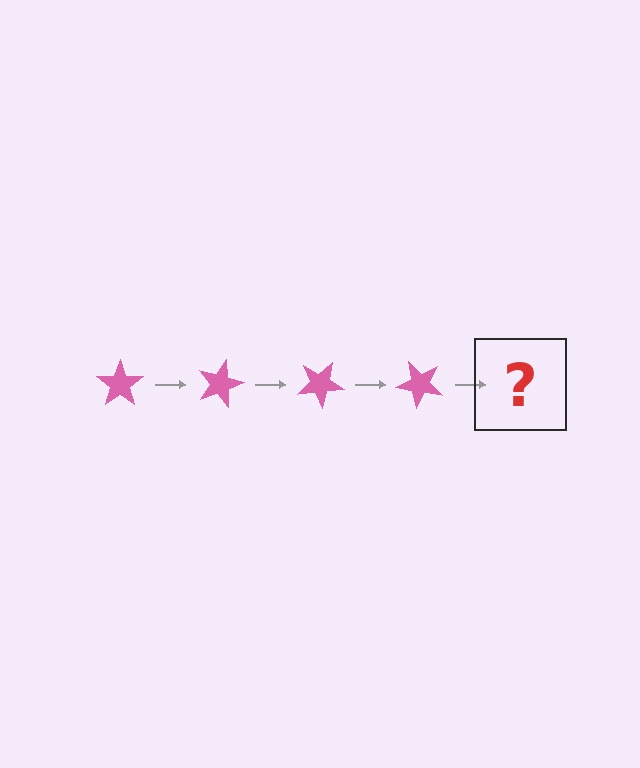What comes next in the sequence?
The next element should be a pink star rotated 60 degrees.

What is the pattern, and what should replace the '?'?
The pattern is that the star rotates 15 degrees each step. The '?' should be a pink star rotated 60 degrees.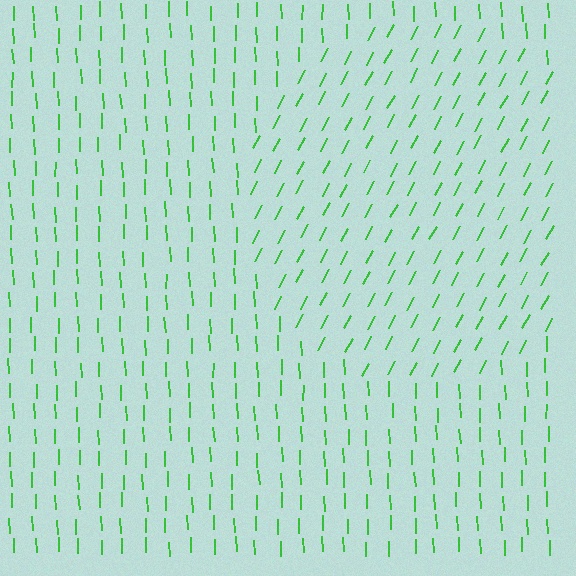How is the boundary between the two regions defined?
The boundary is defined purely by a change in line orientation (approximately 30 degrees difference). All lines are the same color and thickness.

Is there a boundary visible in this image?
Yes, there is a texture boundary formed by a change in line orientation.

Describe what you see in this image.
The image is filled with small green line segments. A circle region in the image has lines oriented differently from the surrounding lines, creating a visible texture boundary.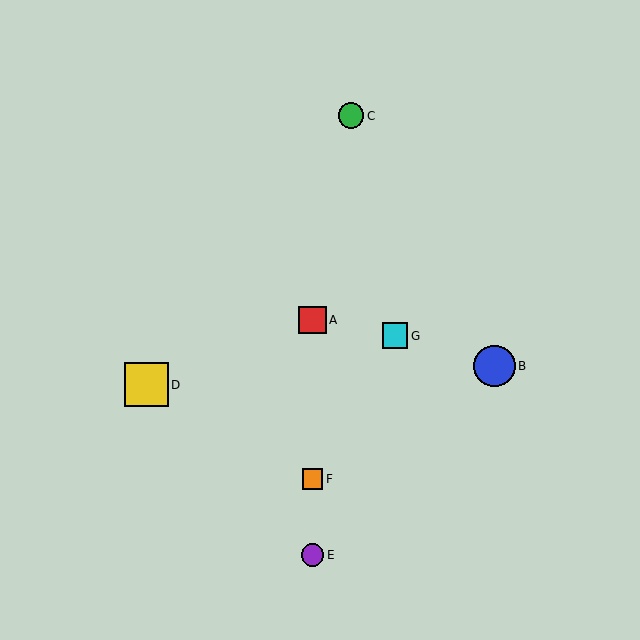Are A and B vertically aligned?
No, A is at x≈313 and B is at x≈494.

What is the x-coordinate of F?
Object F is at x≈313.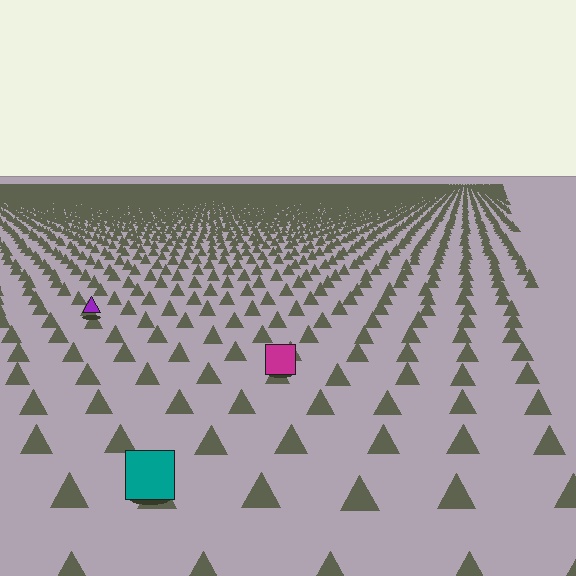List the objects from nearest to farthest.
From nearest to farthest: the teal square, the magenta square, the purple triangle.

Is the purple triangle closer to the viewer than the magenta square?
No. The magenta square is closer — you can tell from the texture gradient: the ground texture is coarser near it.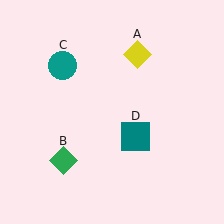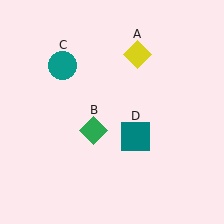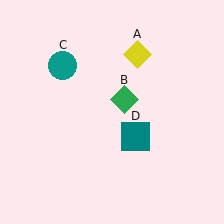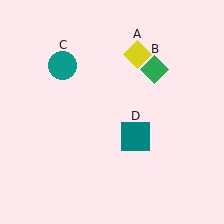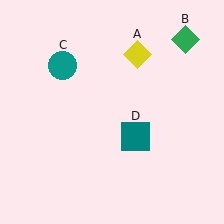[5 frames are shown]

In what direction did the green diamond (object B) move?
The green diamond (object B) moved up and to the right.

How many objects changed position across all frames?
1 object changed position: green diamond (object B).